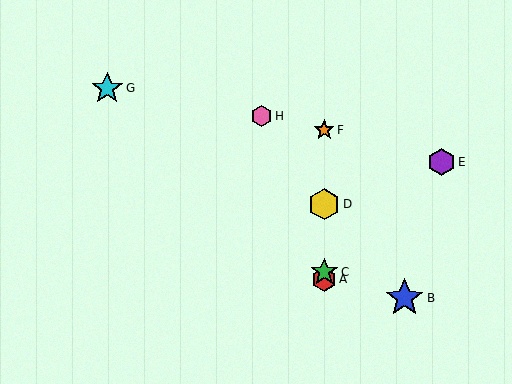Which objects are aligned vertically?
Objects A, C, D, F are aligned vertically.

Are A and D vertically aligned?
Yes, both are at x≈324.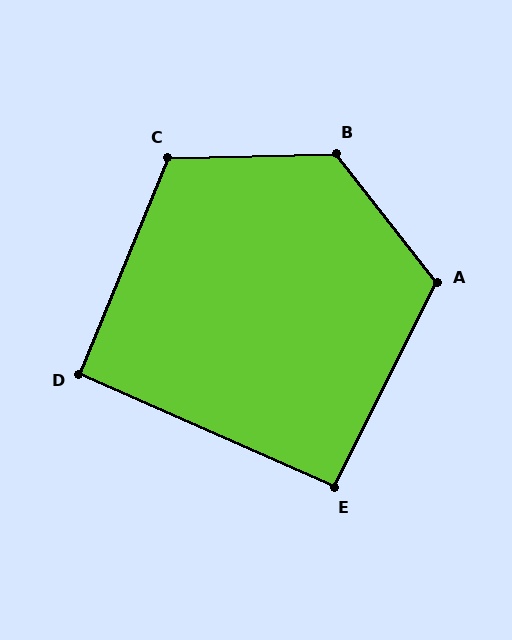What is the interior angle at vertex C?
Approximately 113 degrees (obtuse).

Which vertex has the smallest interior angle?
D, at approximately 92 degrees.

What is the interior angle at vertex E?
Approximately 93 degrees (approximately right).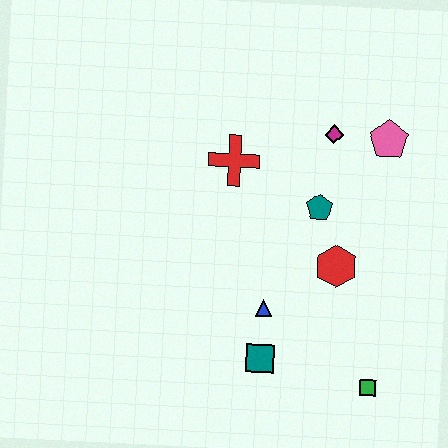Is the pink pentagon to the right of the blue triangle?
Yes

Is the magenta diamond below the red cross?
No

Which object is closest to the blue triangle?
The teal square is closest to the blue triangle.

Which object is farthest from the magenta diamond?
The green square is farthest from the magenta diamond.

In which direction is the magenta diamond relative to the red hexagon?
The magenta diamond is above the red hexagon.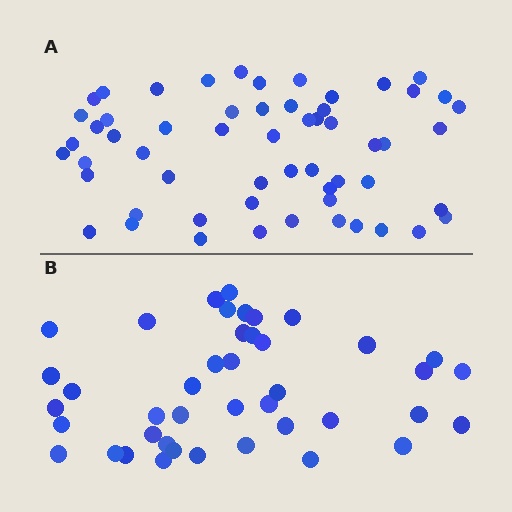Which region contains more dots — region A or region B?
Region A (the top region) has more dots.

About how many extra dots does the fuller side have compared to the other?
Region A has approximately 15 more dots than region B.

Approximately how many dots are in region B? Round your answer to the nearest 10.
About 40 dots. (The exact count is 42, which rounds to 40.)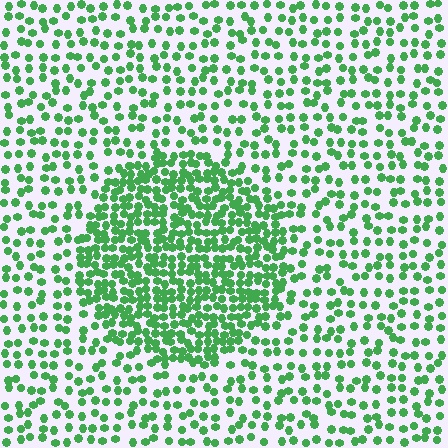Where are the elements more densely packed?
The elements are more densely packed inside the circle boundary.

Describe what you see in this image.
The image contains small green elements arranged at two different densities. A circle-shaped region is visible where the elements are more densely packed than the surrounding area.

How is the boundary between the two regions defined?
The boundary is defined by a change in element density (approximately 2.2x ratio). All elements are the same color, size, and shape.